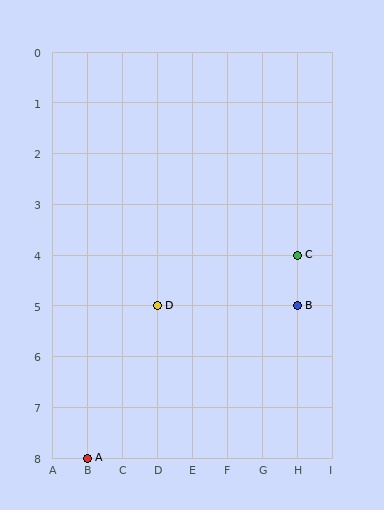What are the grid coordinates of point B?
Point B is at grid coordinates (H, 5).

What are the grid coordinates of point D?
Point D is at grid coordinates (D, 5).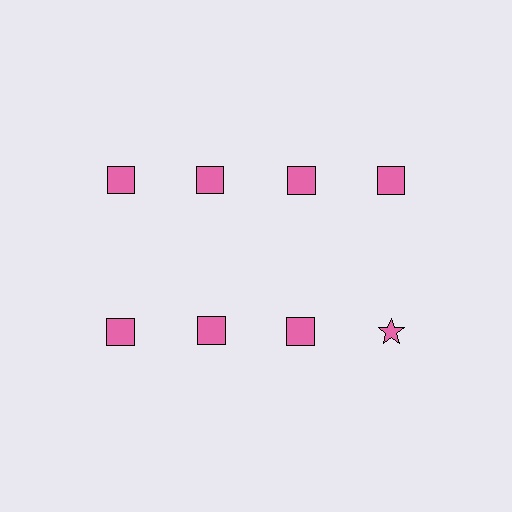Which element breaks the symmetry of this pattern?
The pink star in the second row, second from right column breaks the symmetry. All other shapes are pink squares.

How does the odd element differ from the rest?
It has a different shape: star instead of square.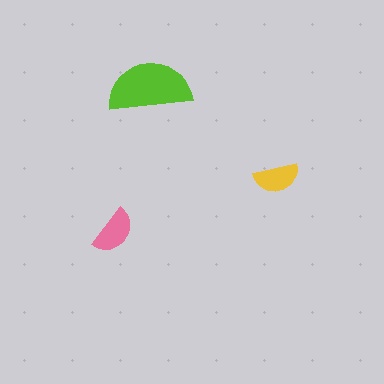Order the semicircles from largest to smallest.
the lime one, the pink one, the yellow one.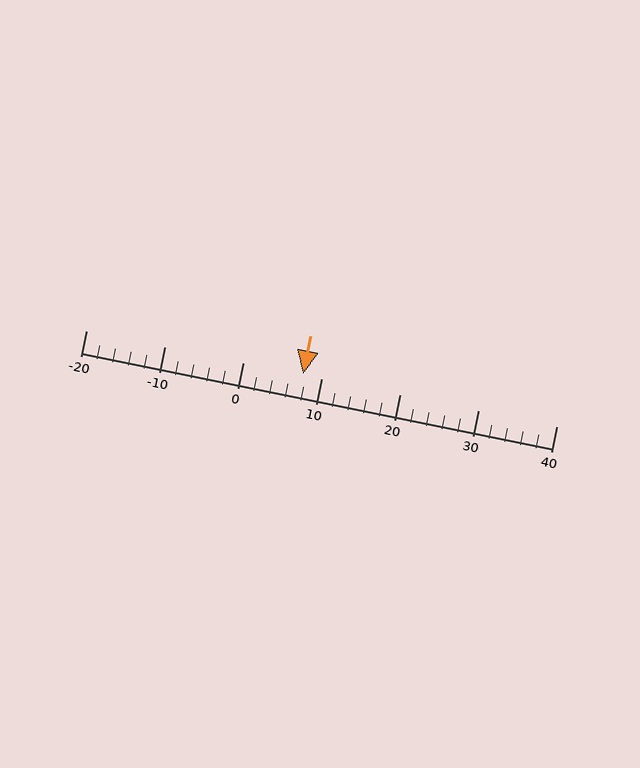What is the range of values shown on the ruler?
The ruler shows values from -20 to 40.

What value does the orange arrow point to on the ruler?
The orange arrow points to approximately 8.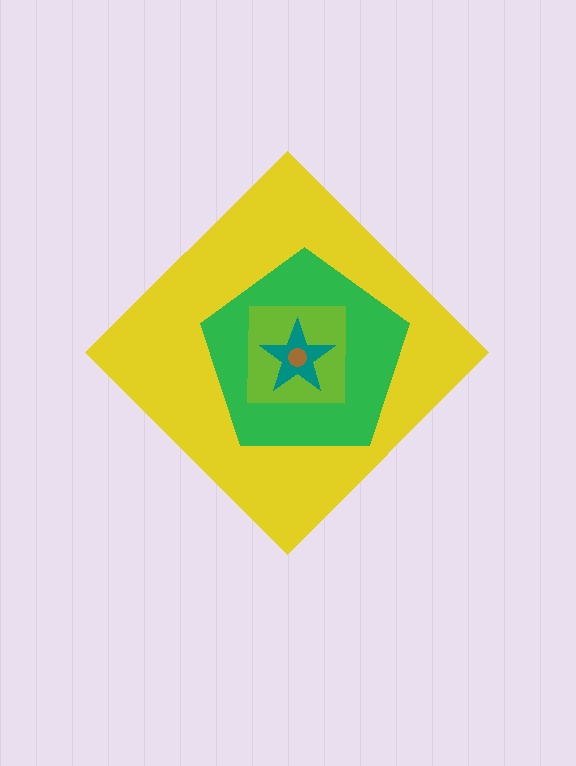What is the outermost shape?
The yellow diamond.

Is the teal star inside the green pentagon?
Yes.